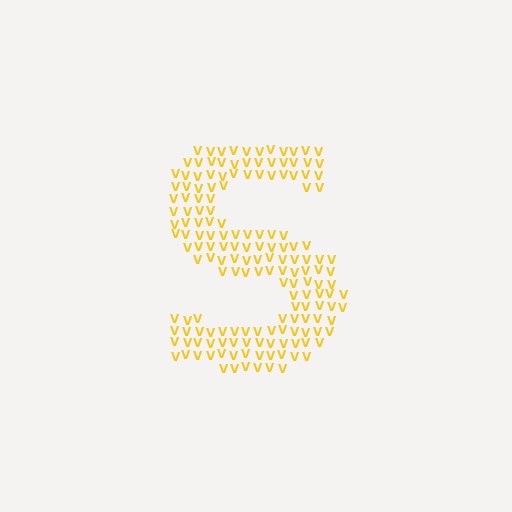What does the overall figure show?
The overall figure shows the letter S.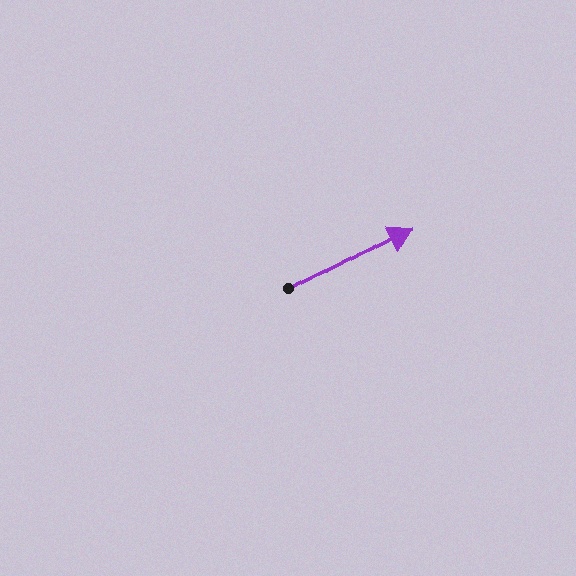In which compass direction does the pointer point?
Northeast.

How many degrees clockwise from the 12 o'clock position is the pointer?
Approximately 62 degrees.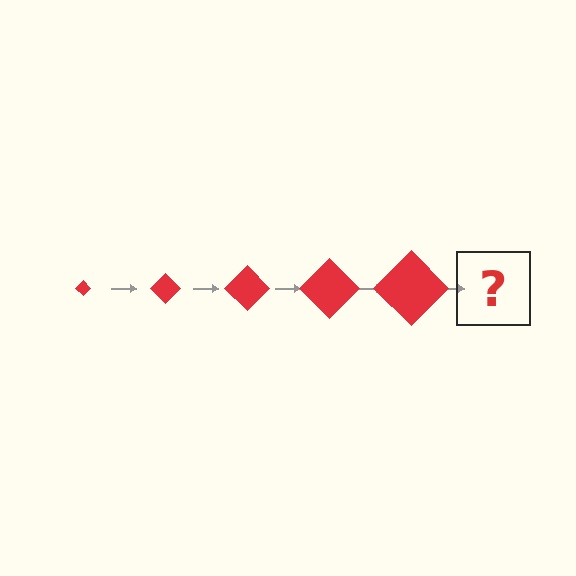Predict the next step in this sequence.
The next step is a red diamond, larger than the previous one.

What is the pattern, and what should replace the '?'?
The pattern is that the diamond gets progressively larger each step. The '?' should be a red diamond, larger than the previous one.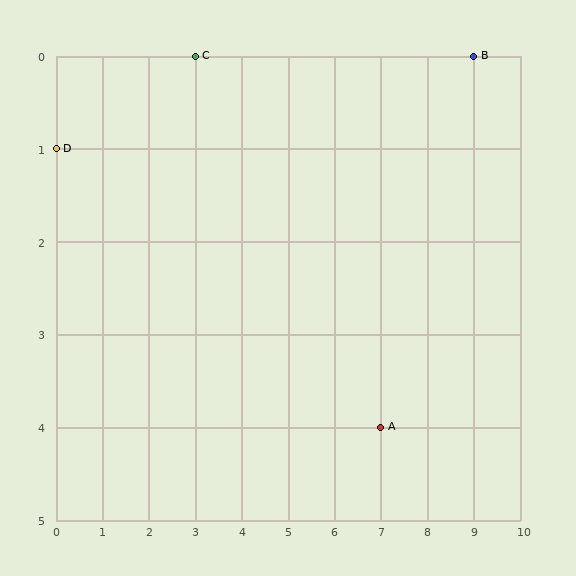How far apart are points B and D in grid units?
Points B and D are 9 columns and 1 row apart (about 9.1 grid units diagonally).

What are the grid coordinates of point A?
Point A is at grid coordinates (7, 4).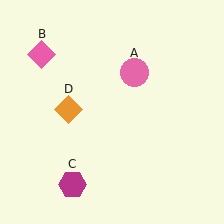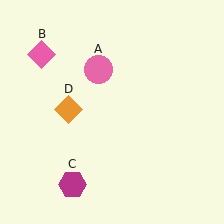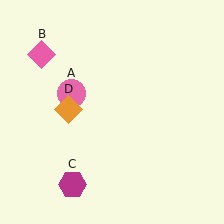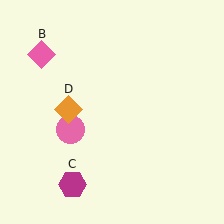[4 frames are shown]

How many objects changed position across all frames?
1 object changed position: pink circle (object A).